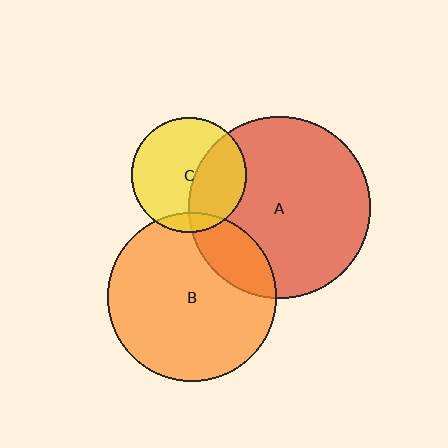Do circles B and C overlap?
Yes.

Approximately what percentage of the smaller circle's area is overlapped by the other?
Approximately 10%.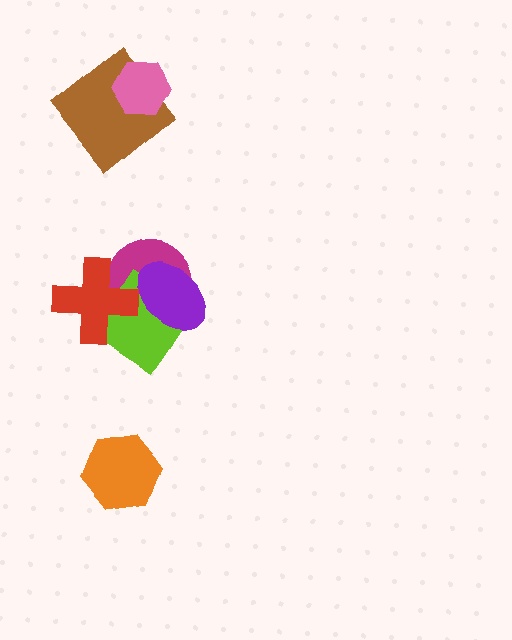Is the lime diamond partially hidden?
Yes, it is partially covered by another shape.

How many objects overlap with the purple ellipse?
2 objects overlap with the purple ellipse.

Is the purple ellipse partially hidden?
No, no other shape covers it.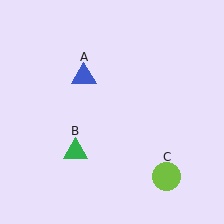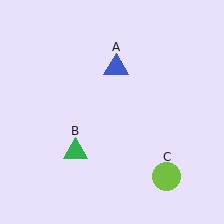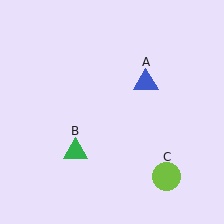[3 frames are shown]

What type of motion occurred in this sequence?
The blue triangle (object A) rotated clockwise around the center of the scene.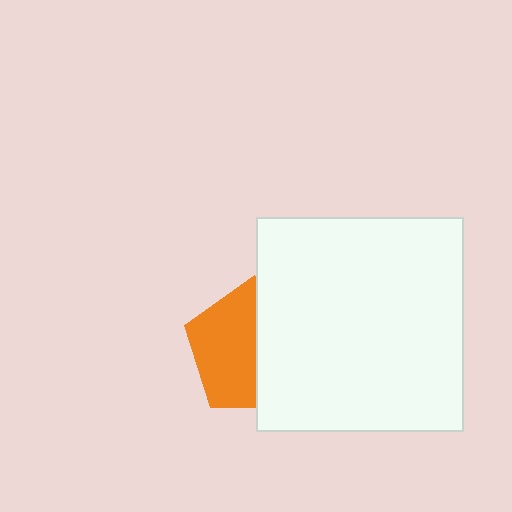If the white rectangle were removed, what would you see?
You would see the complete orange pentagon.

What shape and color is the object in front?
The object in front is a white rectangle.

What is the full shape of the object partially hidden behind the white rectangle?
The partially hidden object is an orange pentagon.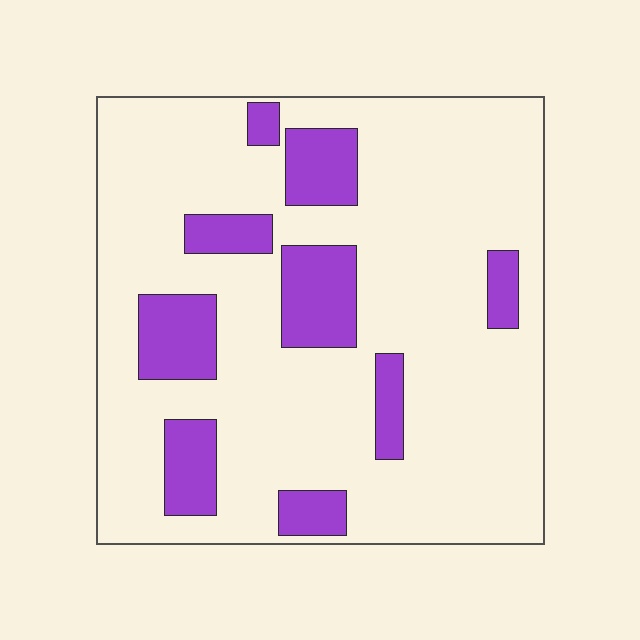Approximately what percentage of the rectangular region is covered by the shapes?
Approximately 20%.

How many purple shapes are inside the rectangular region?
9.